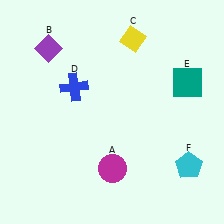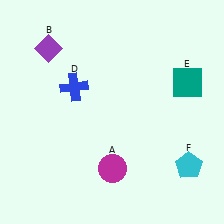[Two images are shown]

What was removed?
The yellow diamond (C) was removed in Image 2.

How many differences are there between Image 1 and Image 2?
There is 1 difference between the two images.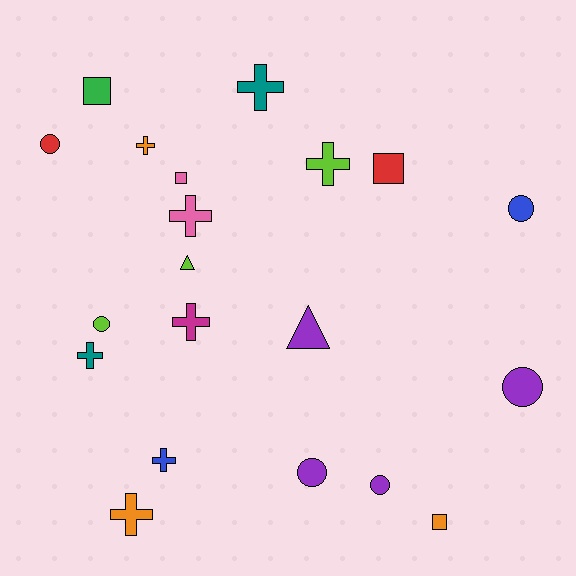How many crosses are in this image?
There are 8 crosses.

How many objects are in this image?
There are 20 objects.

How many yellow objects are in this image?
There are no yellow objects.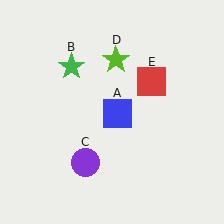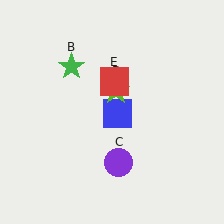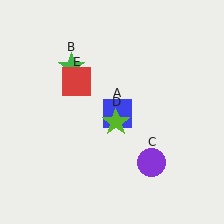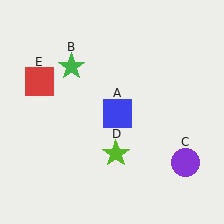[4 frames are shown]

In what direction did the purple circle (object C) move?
The purple circle (object C) moved right.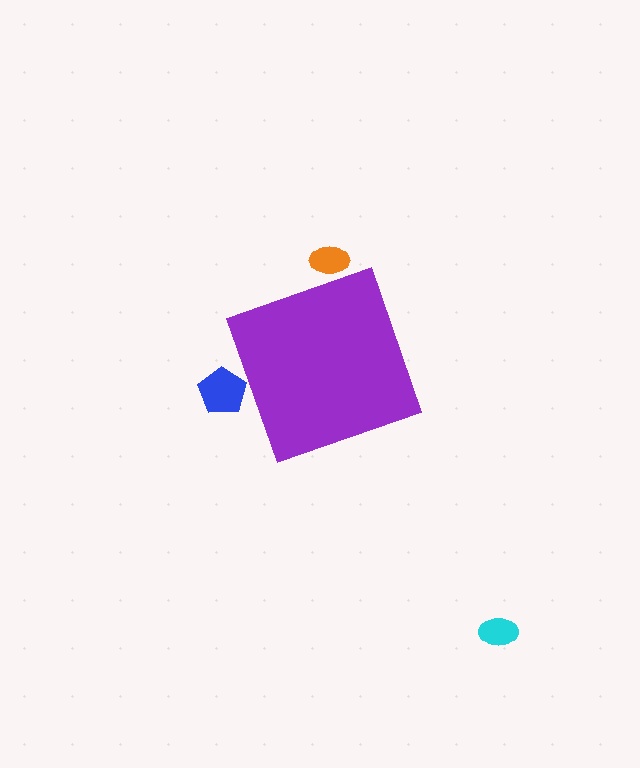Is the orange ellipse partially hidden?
Yes, the orange ellipse is partially hidden behind the purple diamond.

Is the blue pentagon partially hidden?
Yes, the blue pentagon is partially hidden behind the purple diamond.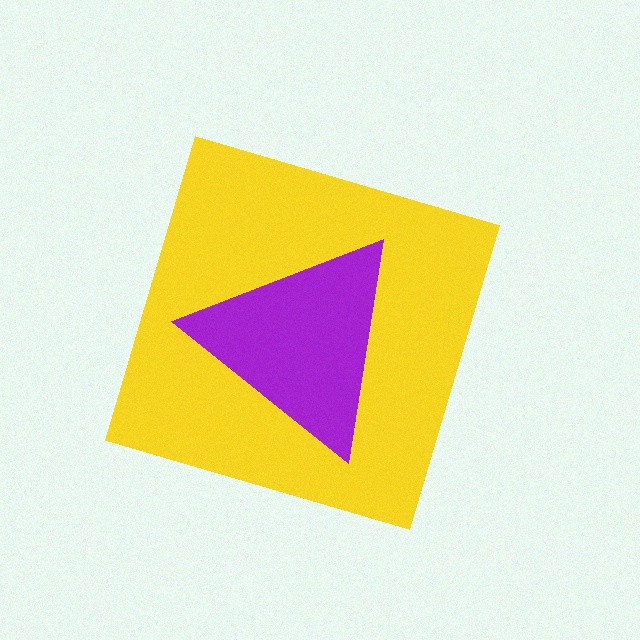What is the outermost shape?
The yellow diamond.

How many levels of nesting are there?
2.